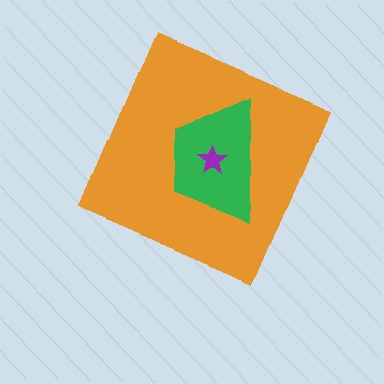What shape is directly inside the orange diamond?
The green trapezoid.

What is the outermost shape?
The orange diamond.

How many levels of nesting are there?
3.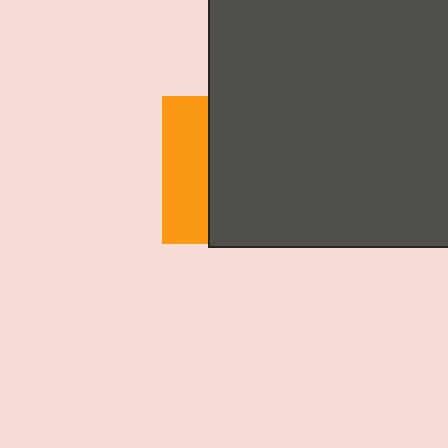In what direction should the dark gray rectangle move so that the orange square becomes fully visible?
The dark gray rectangle should move right. That is the shortest direction to clear the overlap and leave the orange square fully visible.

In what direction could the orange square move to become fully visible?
The orange square could move left. That would shift it out from behind the dark gray rectangle entirely.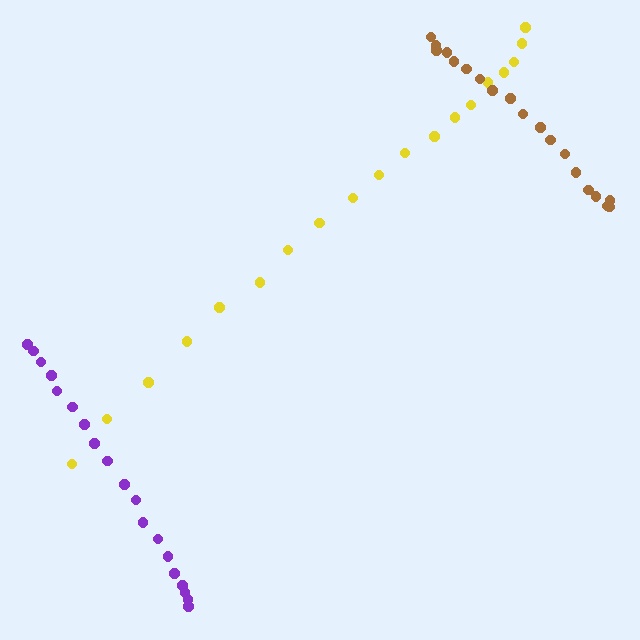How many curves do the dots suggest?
There are 3 distinct paths.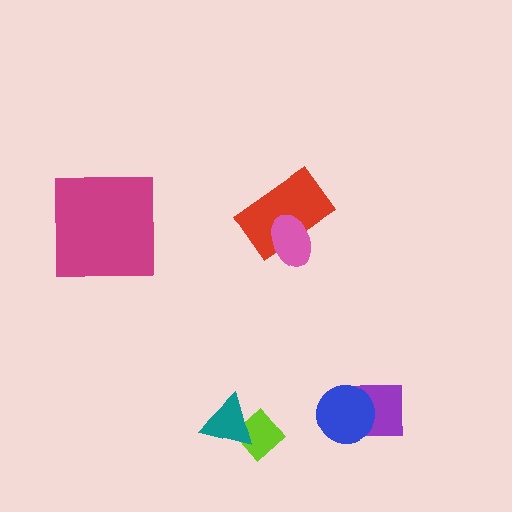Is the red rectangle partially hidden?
Yes, it is partially covered by another shape.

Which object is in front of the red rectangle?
The pink ellipse is in front of the red rectangle.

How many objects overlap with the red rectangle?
1 object overlaps with the red rectangle.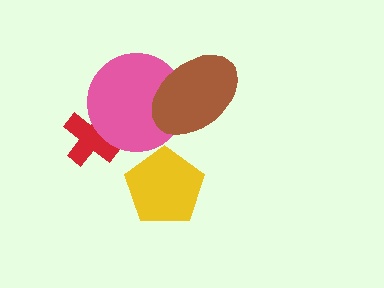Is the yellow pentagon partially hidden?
No, no other shape covers it.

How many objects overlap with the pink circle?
2 objects overlap with the pink circle.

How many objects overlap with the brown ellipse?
1 object overlaps with the brown ellipse.